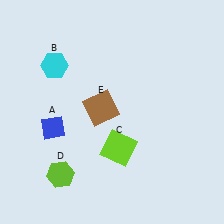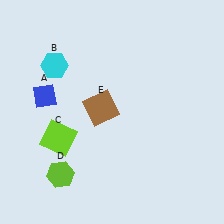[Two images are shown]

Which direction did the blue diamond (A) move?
The blue diamond (A) moved up.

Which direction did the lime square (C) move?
The lime square (C) moved left.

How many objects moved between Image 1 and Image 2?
2 objects moved between the two images.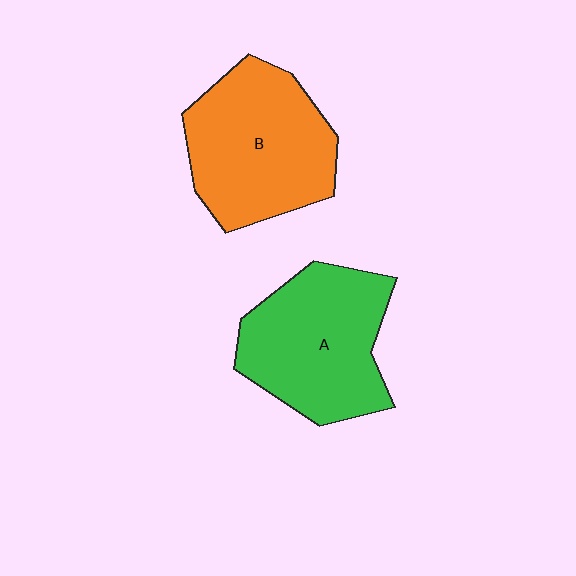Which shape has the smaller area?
Shape A (green).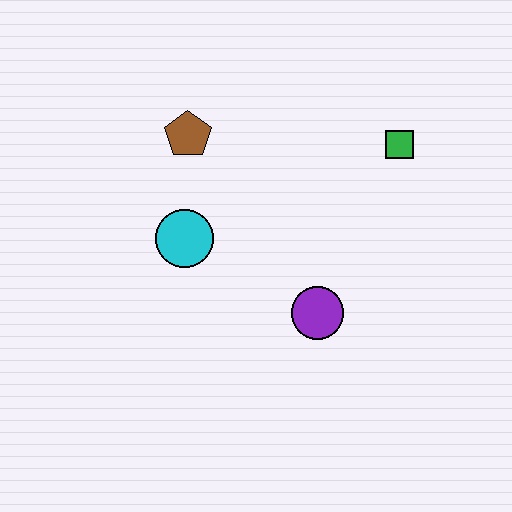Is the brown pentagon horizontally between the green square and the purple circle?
No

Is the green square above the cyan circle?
Yes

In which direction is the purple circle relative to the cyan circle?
The purple circle is to the right of the cyan circle.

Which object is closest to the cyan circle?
The brown pentagon is closest to the cyan circle.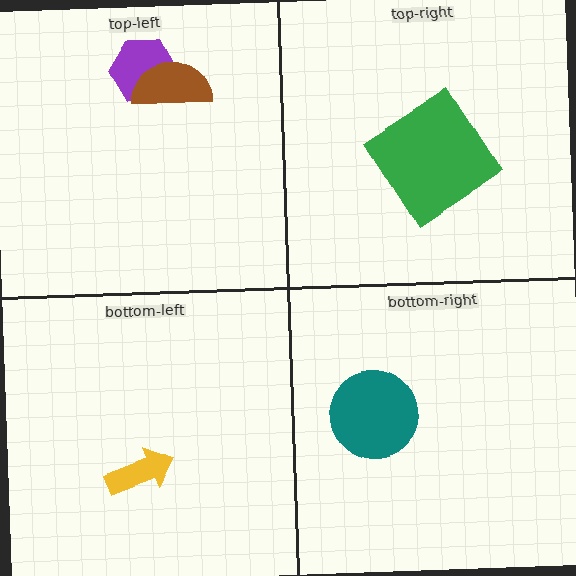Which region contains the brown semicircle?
The top-left region.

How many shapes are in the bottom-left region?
1.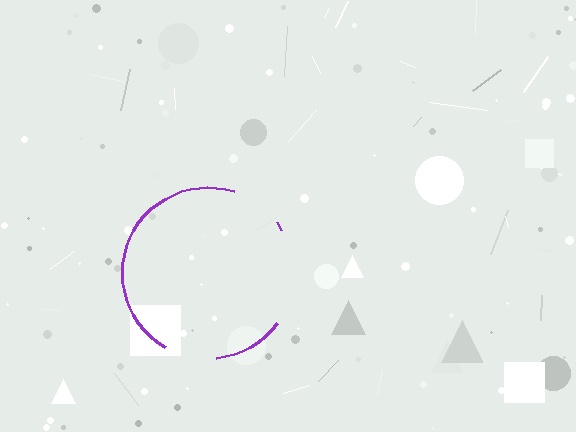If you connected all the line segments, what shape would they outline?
They would outline a circle.